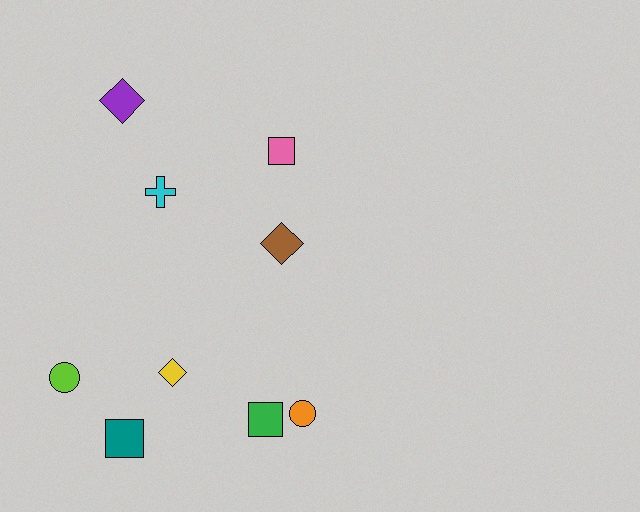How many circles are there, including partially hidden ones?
There are 2 circles.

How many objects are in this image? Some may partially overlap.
There are 9 objects.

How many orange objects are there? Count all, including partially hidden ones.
There is 1 orange object.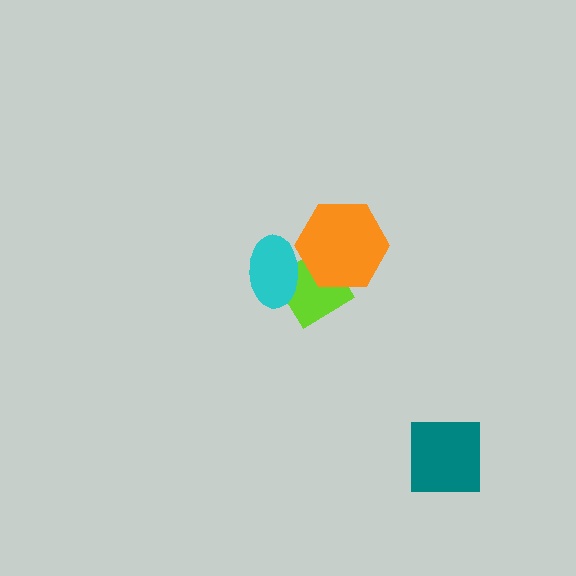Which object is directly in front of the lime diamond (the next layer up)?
The orange hexagon is directly in front of the lime diamond.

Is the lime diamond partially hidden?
Yes, it is partially covered by another shape.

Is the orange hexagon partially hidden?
Yes, it is partially covered by another shape.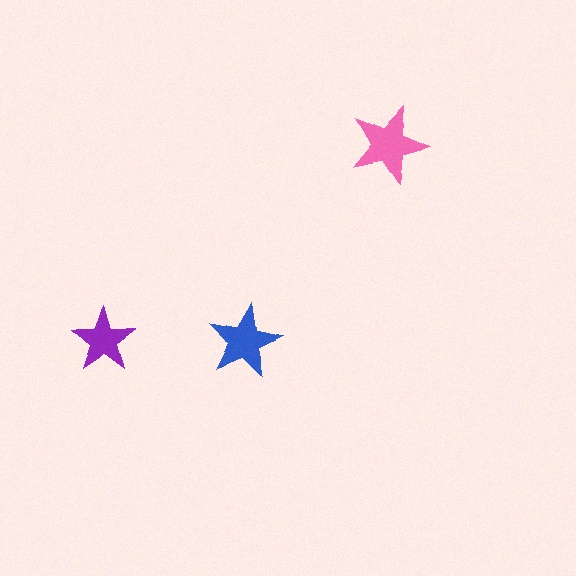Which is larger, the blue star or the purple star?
The blue one.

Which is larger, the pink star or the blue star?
The pink one.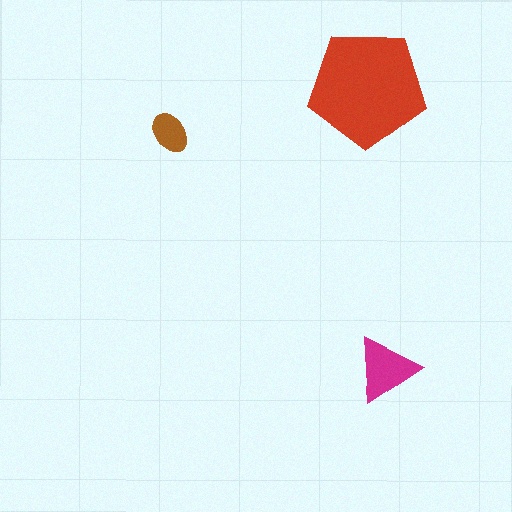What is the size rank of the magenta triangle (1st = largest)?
2nd.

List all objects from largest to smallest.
The red pentagon, the magenta triangle, the brown ellipse.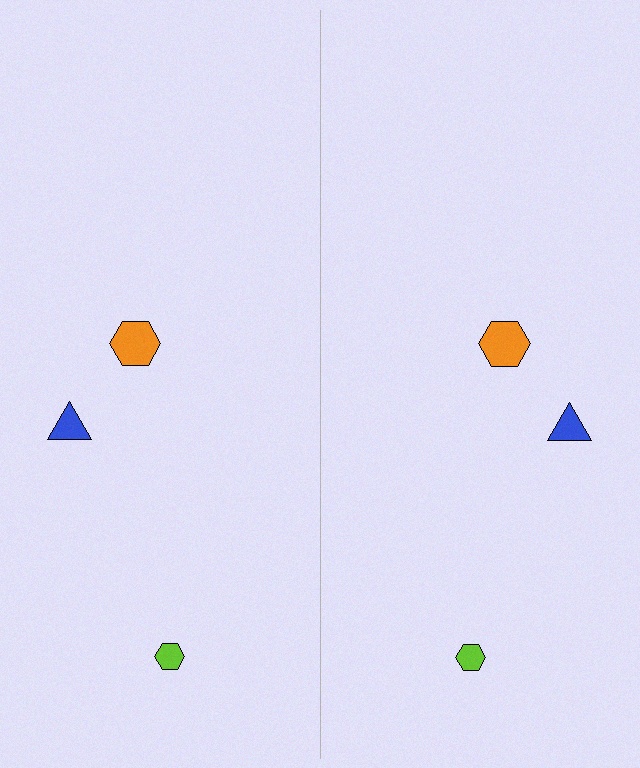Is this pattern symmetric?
Yes, this pattern has bilateral (reflection) symmetry.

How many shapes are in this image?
There are 6 shapes in this image.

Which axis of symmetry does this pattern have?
The pattern has a vertical axis of symmetry running through the center of the image.